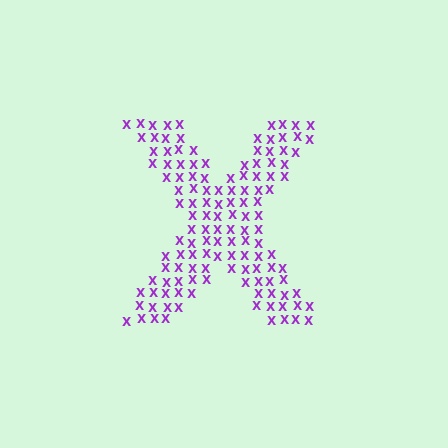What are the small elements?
The small elements are letter X's.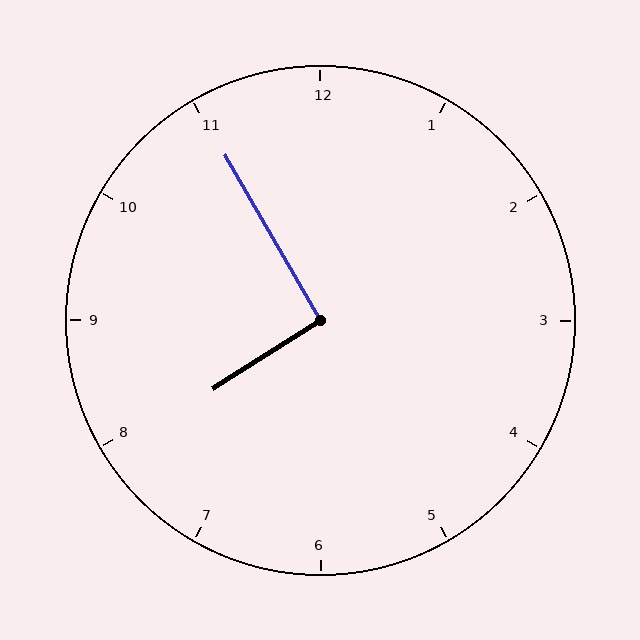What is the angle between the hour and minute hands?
Approximately 92 degrees.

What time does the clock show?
7:55.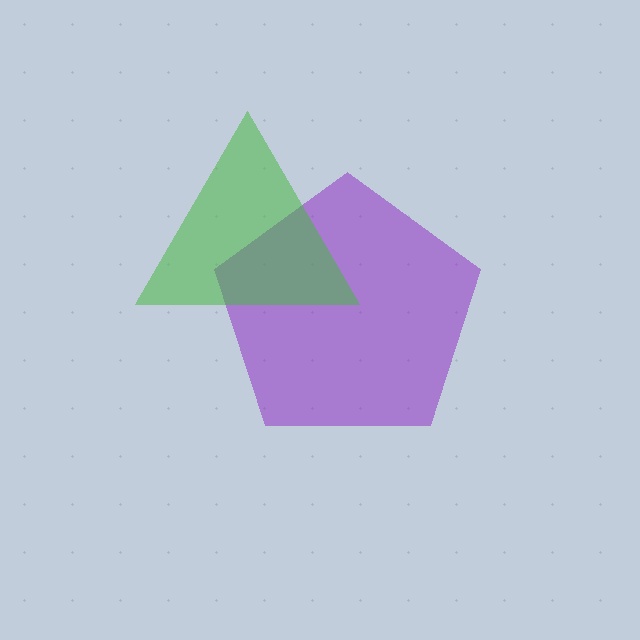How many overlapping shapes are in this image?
There are 2 overlapping shapes in the image.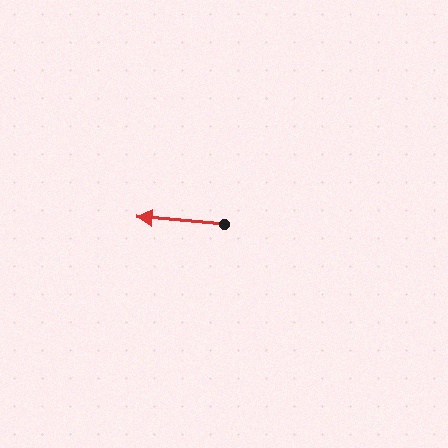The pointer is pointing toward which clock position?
Roughly 9 o'clock.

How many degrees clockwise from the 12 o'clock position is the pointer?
Approximately 275 degrees.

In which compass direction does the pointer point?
West.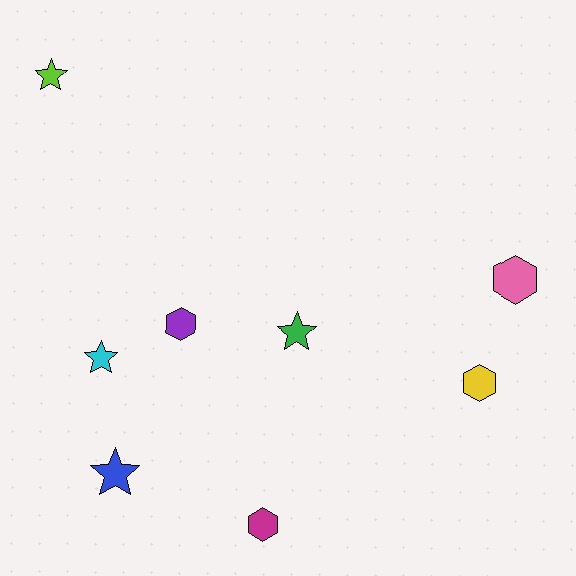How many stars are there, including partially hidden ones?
There are 4 stars.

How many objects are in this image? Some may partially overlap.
There are 8 objects.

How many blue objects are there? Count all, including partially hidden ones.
There is 1 blue object.